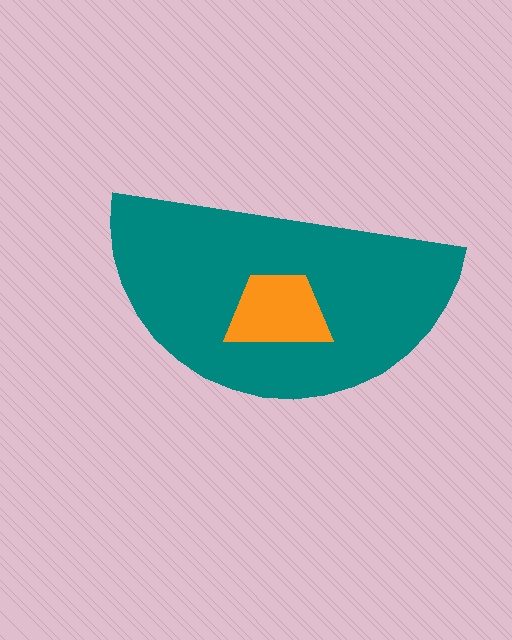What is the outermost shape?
The teal semicircle.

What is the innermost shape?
The orange trapezoid.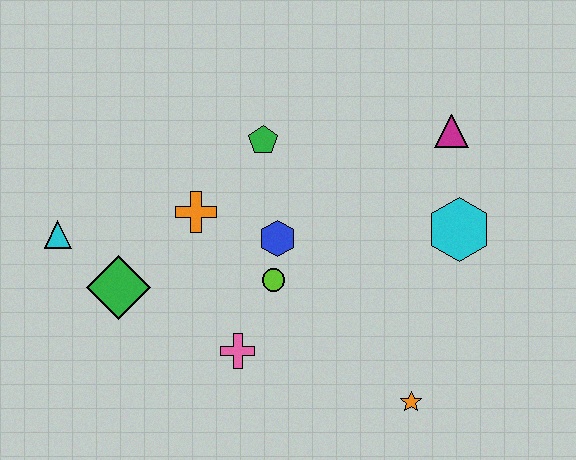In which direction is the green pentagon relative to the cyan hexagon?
The green pentagon is to the left of the cyan hexagon.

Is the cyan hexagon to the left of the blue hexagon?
No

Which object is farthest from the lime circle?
The magenta triangle is farthest from the lime circle.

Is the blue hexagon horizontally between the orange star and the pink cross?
Yes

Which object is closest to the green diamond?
The cyan triangle is closest to the green diamond.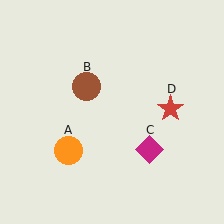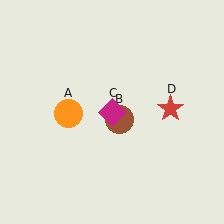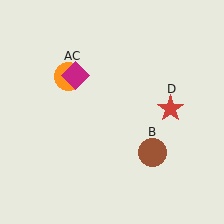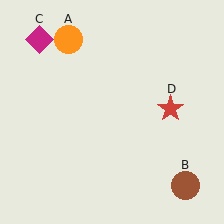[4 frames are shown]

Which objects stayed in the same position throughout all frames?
Red star (object D) remained stationary.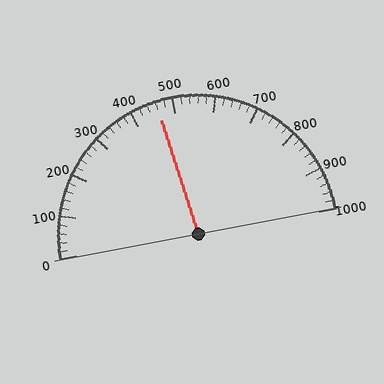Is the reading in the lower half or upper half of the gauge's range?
The reading is in the lower half of the range (0 to 1000).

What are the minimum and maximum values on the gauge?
The gauge ranges from 0 to 1000.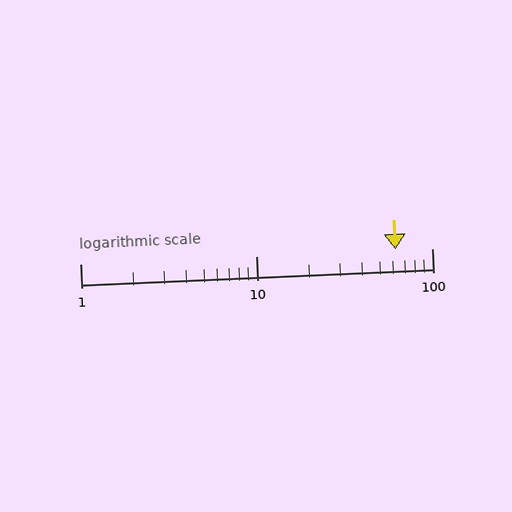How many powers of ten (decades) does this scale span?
The scale spans 2 decades, from 1 to 100.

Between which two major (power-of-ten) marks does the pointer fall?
The pointer is between 10 and 100.